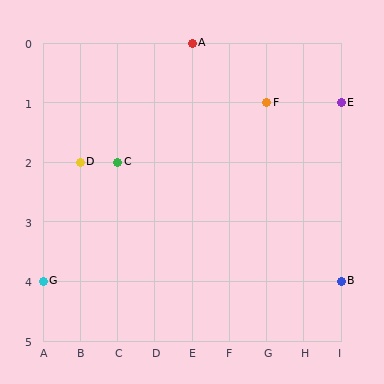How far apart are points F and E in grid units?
Points F and E are 2 columns apart.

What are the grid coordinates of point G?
Point G is at grid coordinates (A, 4).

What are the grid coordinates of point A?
Point A is at grid coordinates (E, 0).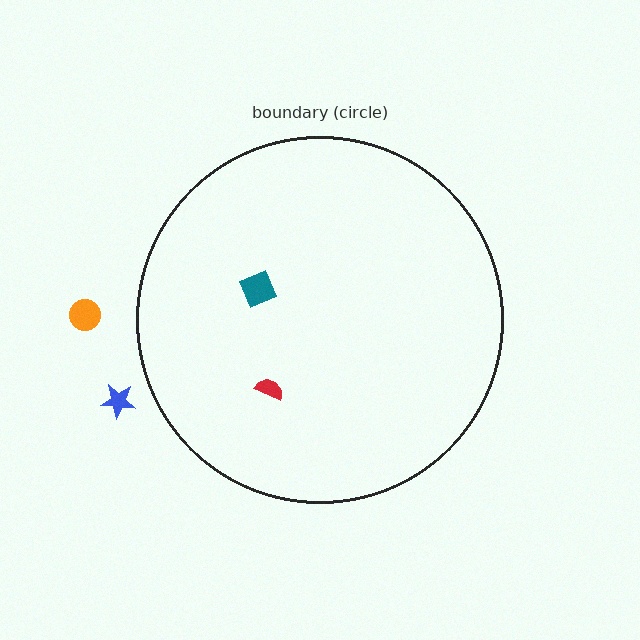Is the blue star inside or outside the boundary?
Outside.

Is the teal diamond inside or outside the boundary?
Inside.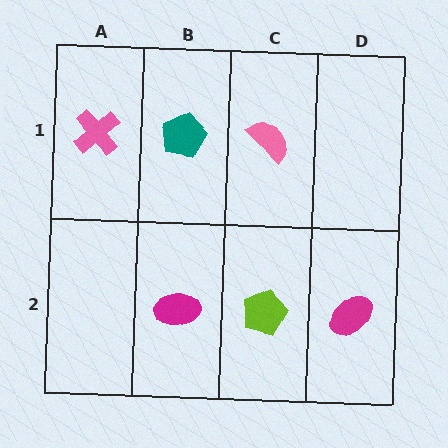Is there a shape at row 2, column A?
No, that cell is empty.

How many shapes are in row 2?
3 shapes.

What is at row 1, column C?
A pink semicircle.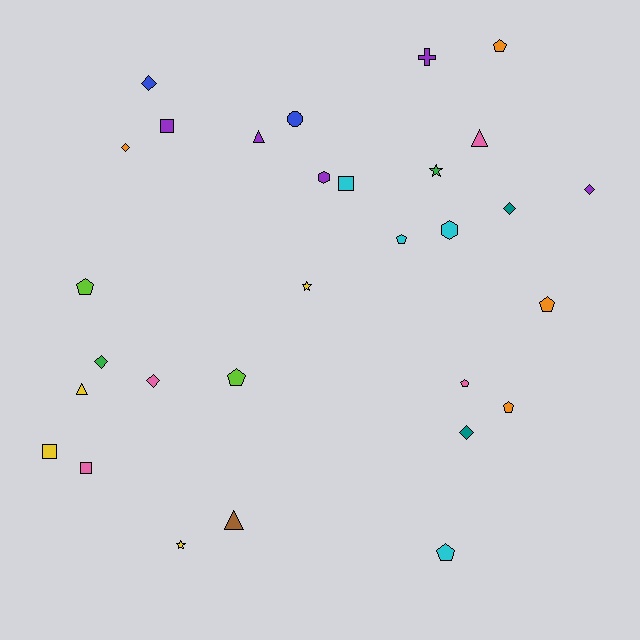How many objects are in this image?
There are 30 objects.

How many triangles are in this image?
There are 4 triangles.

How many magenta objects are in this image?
There are no magenta objects.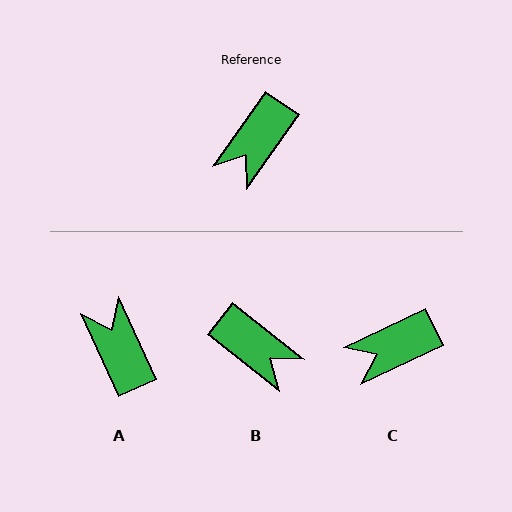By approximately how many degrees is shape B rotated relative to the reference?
Approximately 86 degrees counter-clockwise.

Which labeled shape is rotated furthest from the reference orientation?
A, about 121 degrees away.